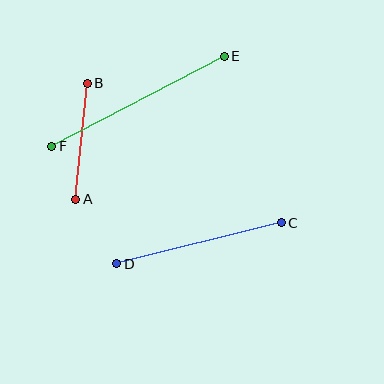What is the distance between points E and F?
The distance is approximately 195 pixels.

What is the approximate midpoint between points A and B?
The midpoint is at approximately (82, 141) pixels.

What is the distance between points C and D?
The distance is approximately 170 pixels.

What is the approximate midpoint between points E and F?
The midpoint is at approximately (138, 101) pixels.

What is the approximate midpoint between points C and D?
The midpoint is at approximately (199, 243) pixels.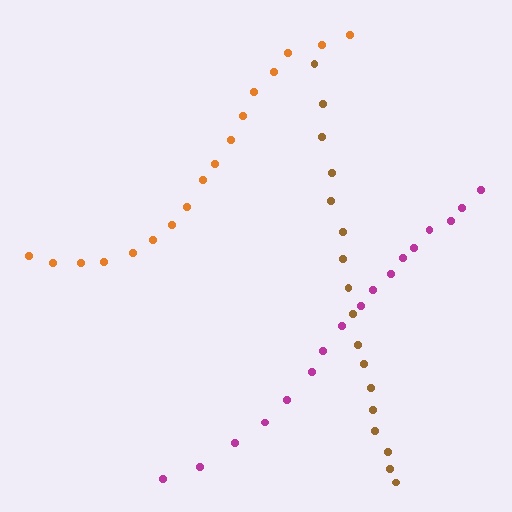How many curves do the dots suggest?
There are 3 distinct paths.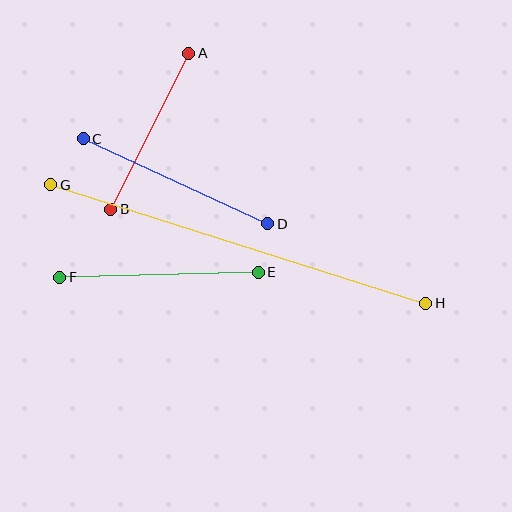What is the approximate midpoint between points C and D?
The midpoint is at approximately (176, 181) pixels.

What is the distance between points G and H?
The distance is approximately 394 pixels.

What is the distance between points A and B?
The distance is approximately 174 pixels.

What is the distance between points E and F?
The distance is approximately 198 pixels.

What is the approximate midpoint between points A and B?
The midpoint is at approximately (150, 131) pixels.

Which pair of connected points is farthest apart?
Points G and H are farthest apart.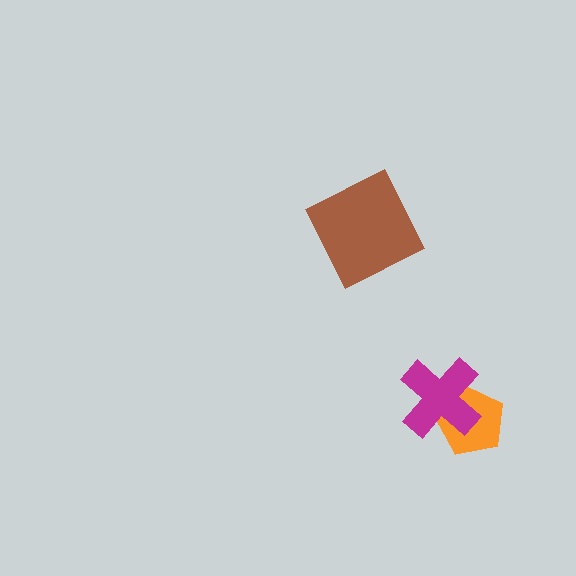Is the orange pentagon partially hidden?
Yes, it is partially covered by another shape.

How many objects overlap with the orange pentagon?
1 object overlaps with the orange pentagon.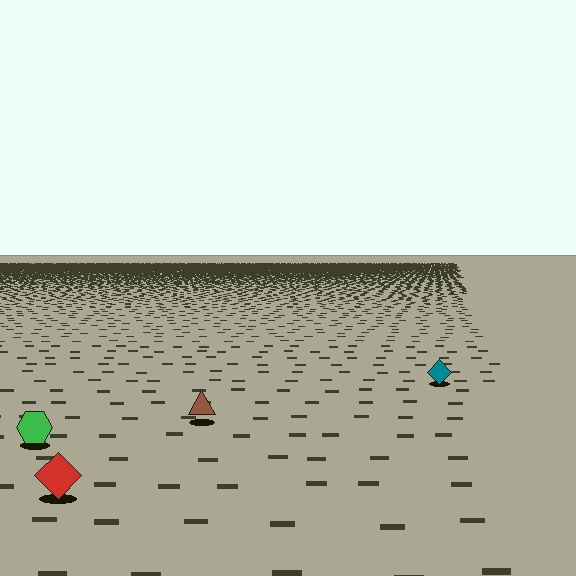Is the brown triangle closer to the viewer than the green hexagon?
No. The green hexagon is closer — you can tell from the texture gradient: the ground texture is coarser near it.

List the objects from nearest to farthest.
From nearest to farthest: the red diamond, the green hexagon, the brown triangle, the teal diamond.